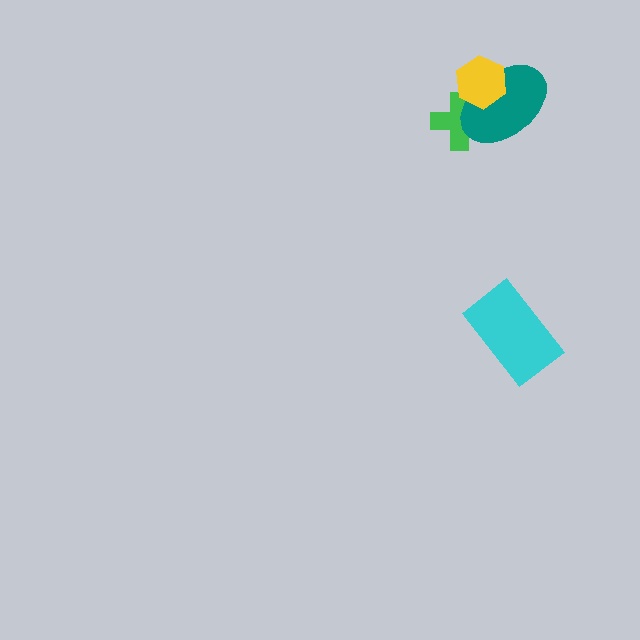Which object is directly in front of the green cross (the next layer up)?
The teal ellipse is directly in front of the green cross.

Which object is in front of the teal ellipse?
The yellow hexagon is in front of the teal ellipse.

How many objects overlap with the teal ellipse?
2 objects overlap with the teal ellipse.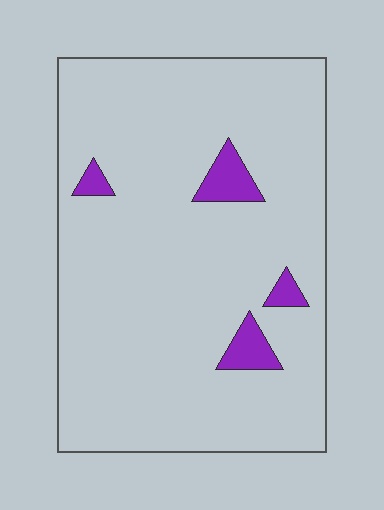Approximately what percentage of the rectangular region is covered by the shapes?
Approximately 5%.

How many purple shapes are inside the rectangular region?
4.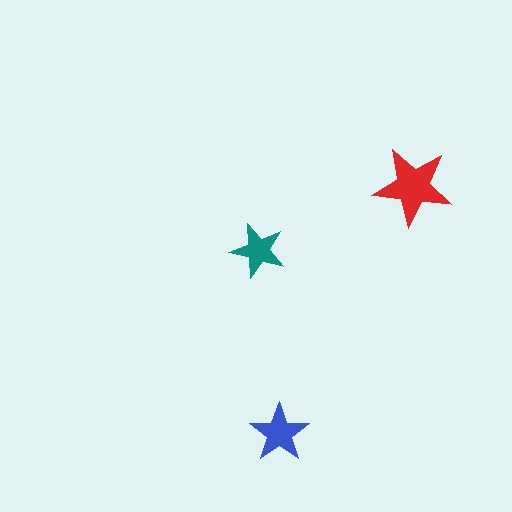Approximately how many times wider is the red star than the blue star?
About 1.5 times wider.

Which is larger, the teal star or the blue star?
The blue one.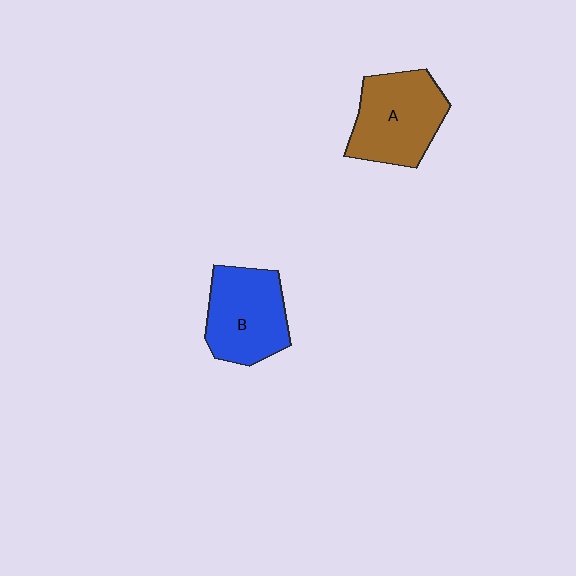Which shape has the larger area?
Shape A (brown).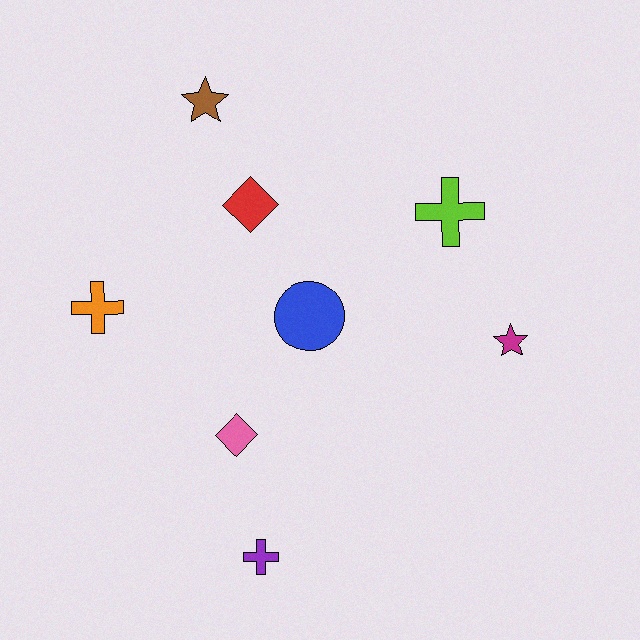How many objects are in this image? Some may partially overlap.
There are 8 objects.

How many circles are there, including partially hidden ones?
There is 1 circle.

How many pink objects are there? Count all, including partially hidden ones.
There is 1 pink object.